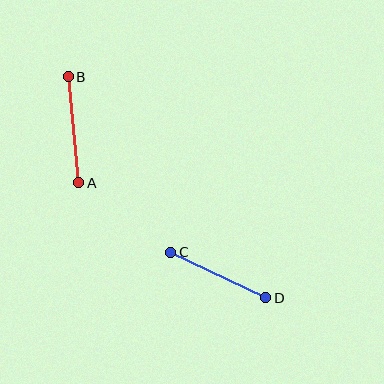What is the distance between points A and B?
The distance is approximately 107 pixels.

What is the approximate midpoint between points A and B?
The midpoint is at approximately (73, 130) pixels.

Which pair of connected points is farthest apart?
Points A and B are farthest apart.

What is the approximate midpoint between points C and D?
The midpoint is at approximately (218, 275) pixels.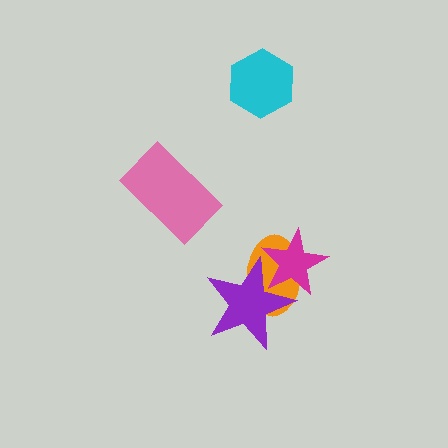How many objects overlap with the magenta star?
2 objects overlap with the magenta star.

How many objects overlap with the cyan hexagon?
0 objects overlap with the cyan hexagon.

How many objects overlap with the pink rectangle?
0 objects overlap with the pink rectangle.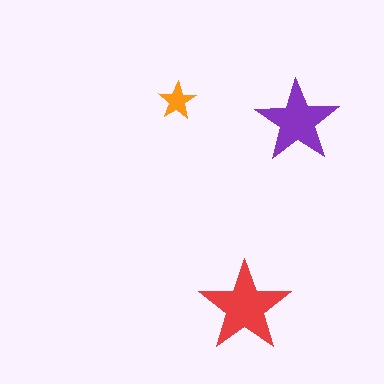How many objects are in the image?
There are 3 objects in the image.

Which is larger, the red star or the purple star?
The red one.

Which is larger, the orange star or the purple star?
The purple one.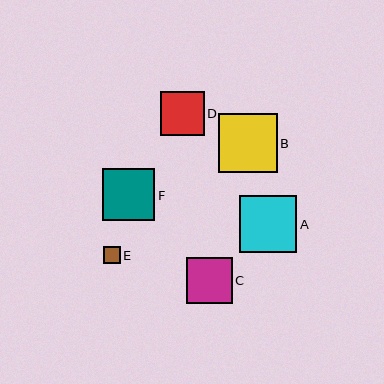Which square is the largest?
Square B is the largest with a size of approximately 58 pixels.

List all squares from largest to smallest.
From largest to smallest: B, A, F, C, D, E.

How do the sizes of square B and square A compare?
Square B and square A are approximately the same size.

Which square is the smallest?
Square E is the smallest with a size of approximately 17 pixels.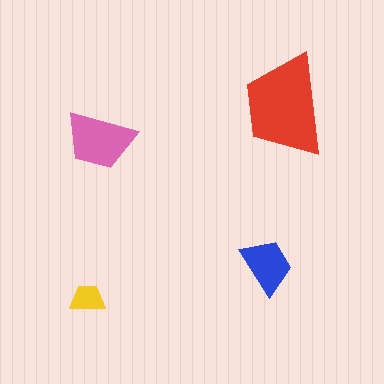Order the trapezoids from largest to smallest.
the red one, the pink one, the blue one, the yellow one.